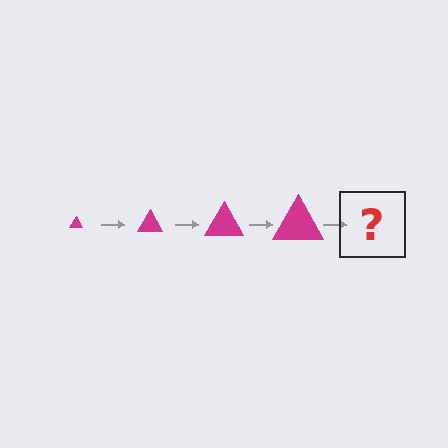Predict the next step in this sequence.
The next step is a magenta triangle, larger than the previous one.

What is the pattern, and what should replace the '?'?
The pattern is that the triangle gets progressively larger each step. The '?' should be a magenta triangle, larger than the previous one.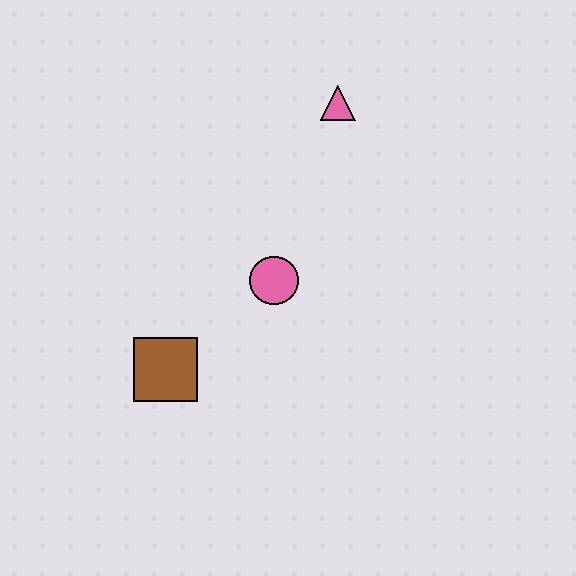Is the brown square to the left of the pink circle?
Yes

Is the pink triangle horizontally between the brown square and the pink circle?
No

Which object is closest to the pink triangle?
The pink circle is closest to the pink triangle.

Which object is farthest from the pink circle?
The pink triangle is farthest from the pink circle.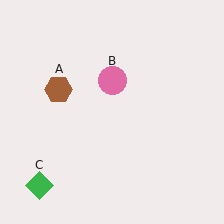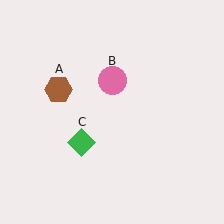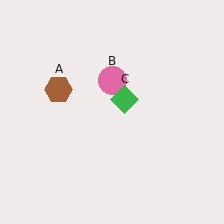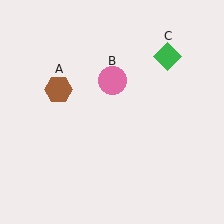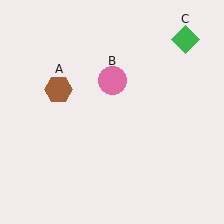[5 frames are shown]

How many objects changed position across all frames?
1 object changed position: green diamond (object C).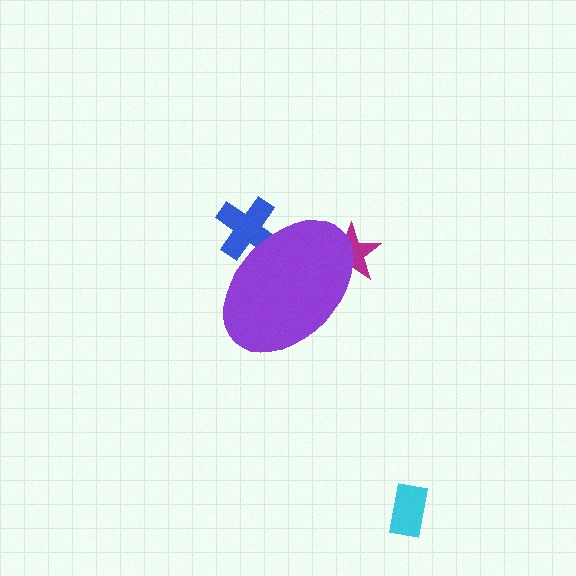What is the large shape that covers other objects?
A purple ellipse.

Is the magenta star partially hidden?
Yes, the magenta star is partially hidden behind the purple ellipse.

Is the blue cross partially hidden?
Yes, the blue cross is partially hidden behind the purple ellipse.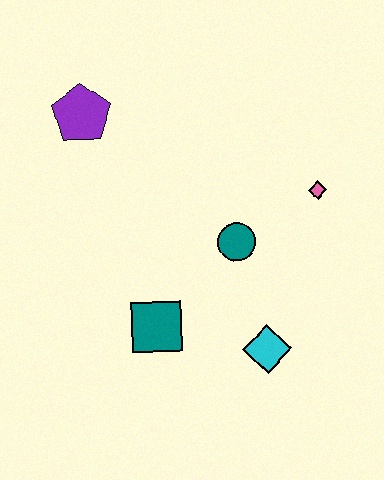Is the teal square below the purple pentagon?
Yes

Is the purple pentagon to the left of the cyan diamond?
Yes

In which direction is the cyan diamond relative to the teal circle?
The cyan diamond is below the teal circle.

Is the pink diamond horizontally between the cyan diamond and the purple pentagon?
No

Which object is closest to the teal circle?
The pink diamond is closest to the teal circle.